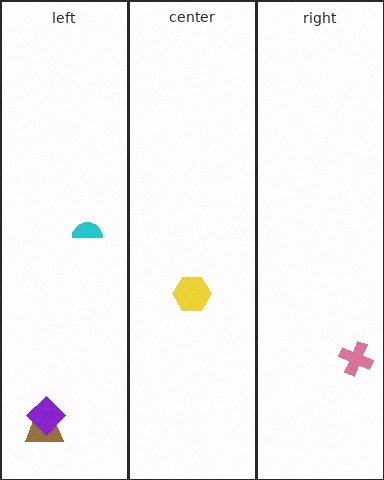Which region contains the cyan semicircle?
The left region.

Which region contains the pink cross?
The right region.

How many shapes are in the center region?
1.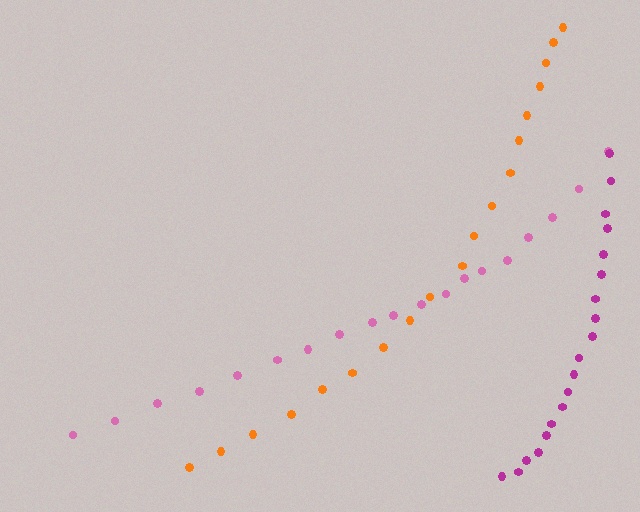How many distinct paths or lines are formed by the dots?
There are 3 distinct paths.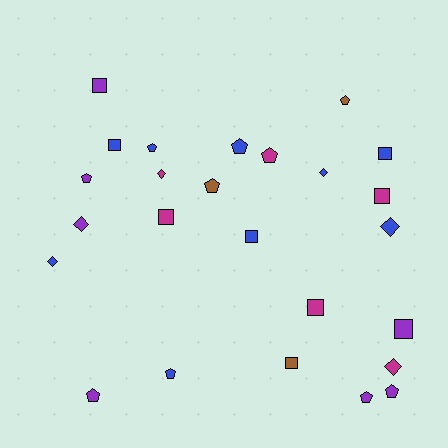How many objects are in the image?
There are 25 objects.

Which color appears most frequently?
Blue, with 9 objects.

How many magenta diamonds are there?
There are 2 magenta diamonds.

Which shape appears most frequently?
Pentagon, with 10 objects.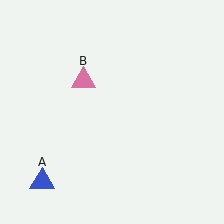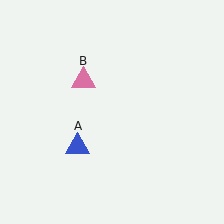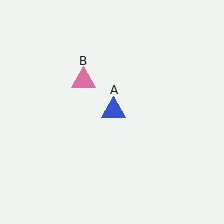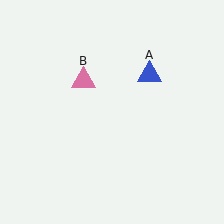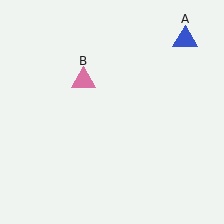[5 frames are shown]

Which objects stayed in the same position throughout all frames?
Pink triangle (object B) remained stationary.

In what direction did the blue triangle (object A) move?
The blue triangle (object A) moved up and to the right.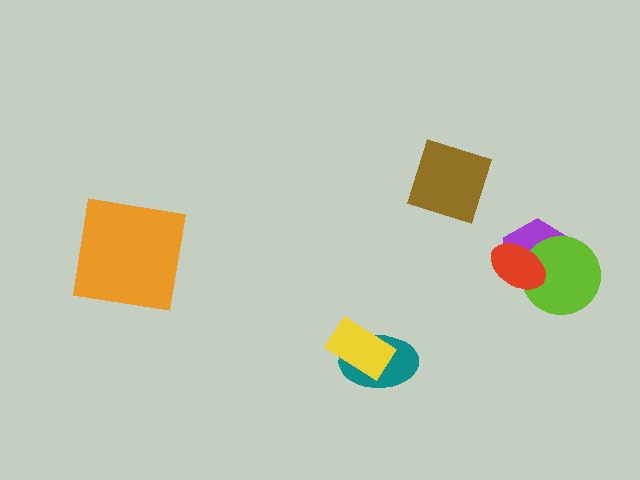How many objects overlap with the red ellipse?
2 objects overlap with the red ellipse.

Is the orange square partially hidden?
No, no other shape covers it.